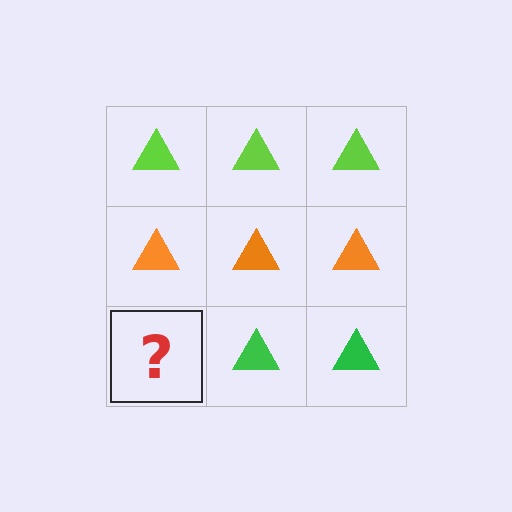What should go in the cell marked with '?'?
The missing cell should contain a green triangle.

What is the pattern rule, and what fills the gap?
The rule is that each row has a consistent color. The gap should be filled with a green triangle.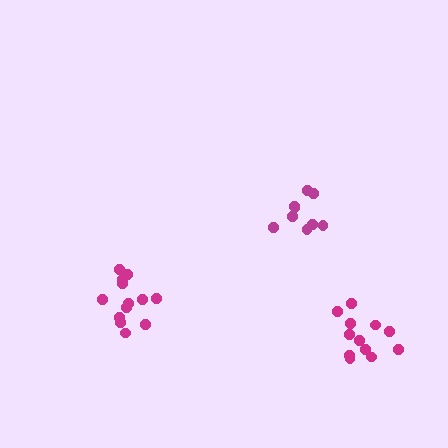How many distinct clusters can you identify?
There are 3 distinct clusters.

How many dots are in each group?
Group 1: 12 dots, Group 2: 9 dots, Group 3: 13 dots (34 total).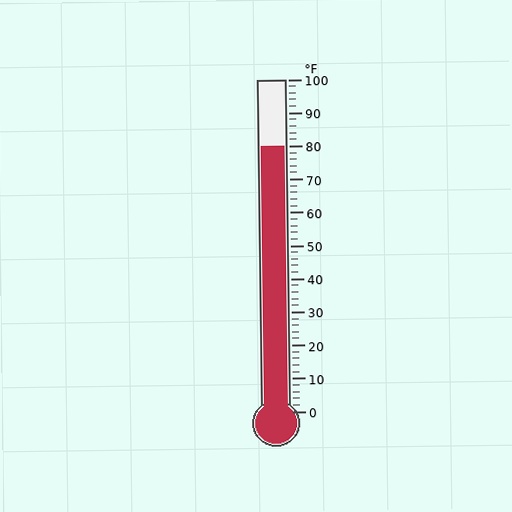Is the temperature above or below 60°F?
The temperature is above 60°F.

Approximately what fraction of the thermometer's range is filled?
The thermometer is filled to approximately 80% of its range.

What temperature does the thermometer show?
The thermometer shows approximately 80°F.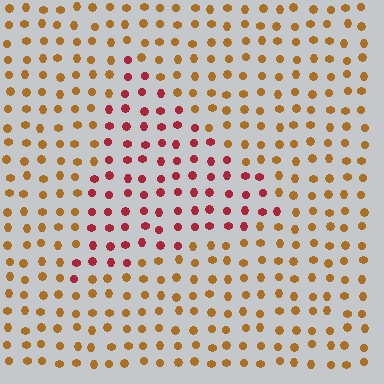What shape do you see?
I see a triangle.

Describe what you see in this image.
The image is filled with small brown elements in a uniform arrangement. A triangle-shaped region is visible where the elements are tinted to a slightly different hue, forming a subtle color boundary.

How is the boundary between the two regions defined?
The boundary is defined purely by a slight shift in hue (about 44 degrees). Spacing, size, and orientation are identical on both sides.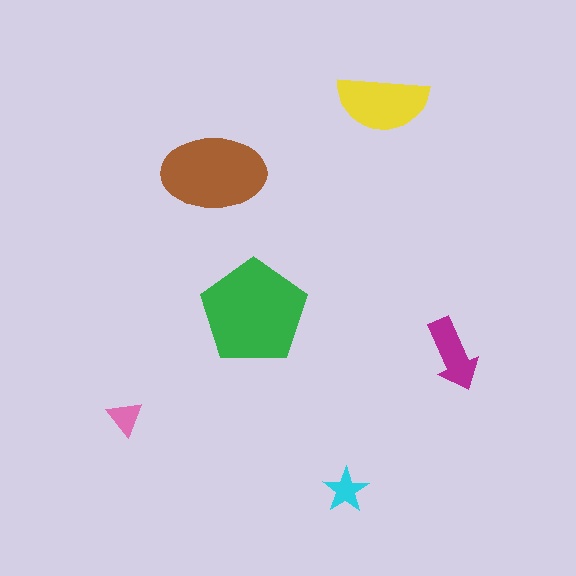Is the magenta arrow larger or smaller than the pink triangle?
Larger.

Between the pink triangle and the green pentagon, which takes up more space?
The green pentagon.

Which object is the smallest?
The pink triangle.